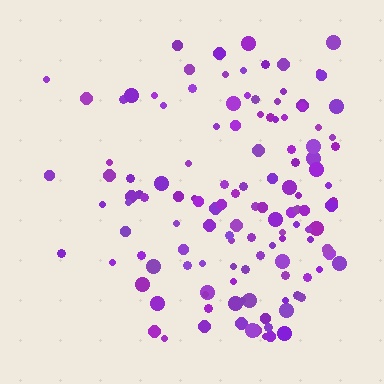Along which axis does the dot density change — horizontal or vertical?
Horizontal.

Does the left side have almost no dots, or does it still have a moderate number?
Still a moderate number, just noticeably fewer than the right.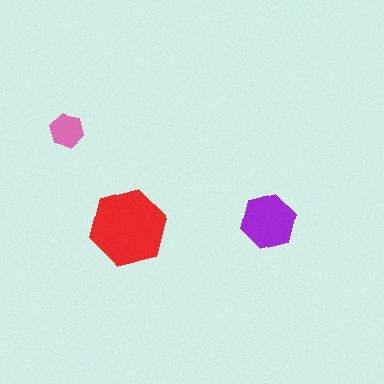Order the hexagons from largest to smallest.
the red one, the purple one, the pink one.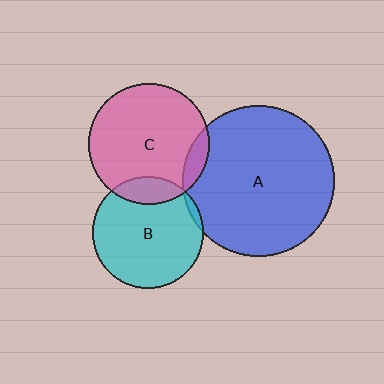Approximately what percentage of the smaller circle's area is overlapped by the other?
Approximately 15%.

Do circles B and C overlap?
Yes.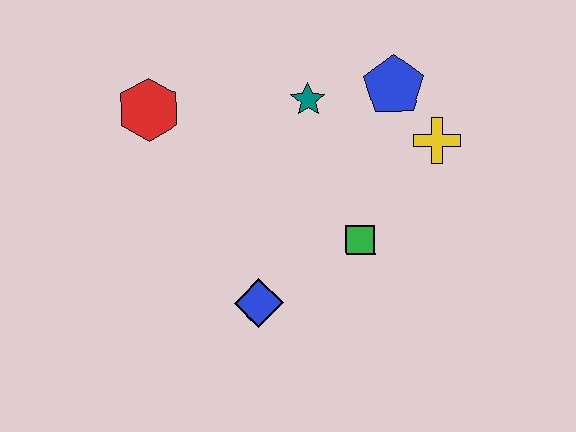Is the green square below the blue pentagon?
Yes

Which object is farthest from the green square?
The red hexagon is farthest from the green square.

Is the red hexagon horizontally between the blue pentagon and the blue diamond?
No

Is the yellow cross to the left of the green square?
No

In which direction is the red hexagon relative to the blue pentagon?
The red hexagon is to the left of the blue pentagon.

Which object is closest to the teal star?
The blue pentagon is closest to the teal star.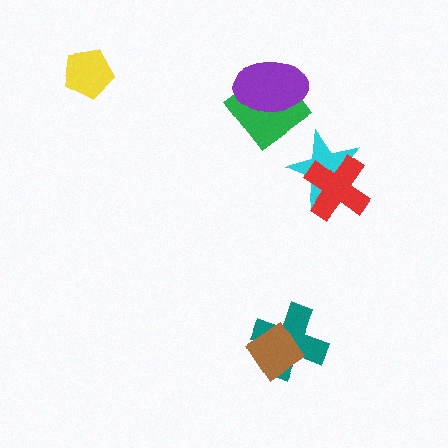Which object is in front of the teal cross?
The brown diamond is in front of the teal cross.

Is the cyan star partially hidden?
Yes, it is partially covered by another shape.